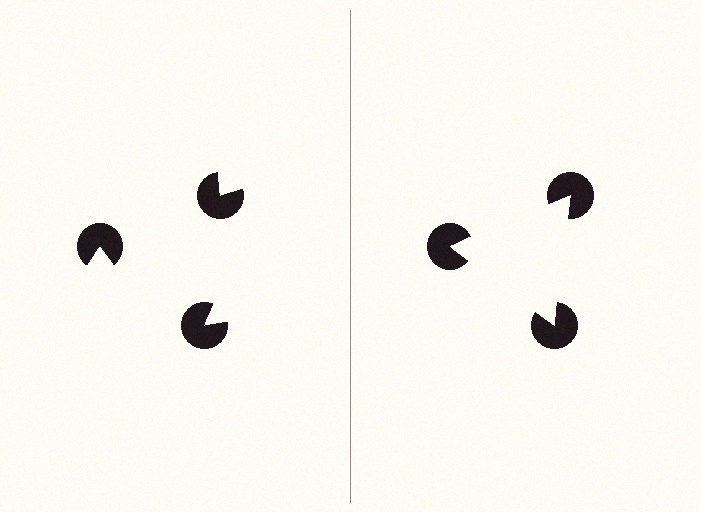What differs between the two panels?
The pac-man discs are positioned identically on both sides; only the wedge orientations differ. On the right they align to a triangle; on the left they are misaligned.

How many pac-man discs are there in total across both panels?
6 — 3 on each side.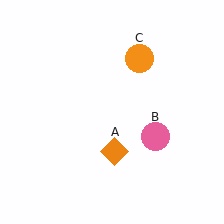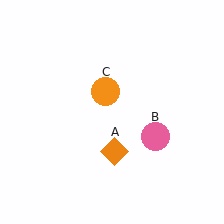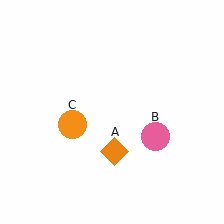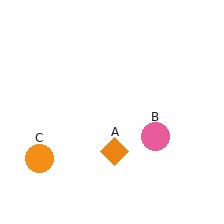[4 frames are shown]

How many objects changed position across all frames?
1 object changed position: orange circle (object C).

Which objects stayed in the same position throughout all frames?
Orange diamond (object A) and pink circle (object B) remained stationary.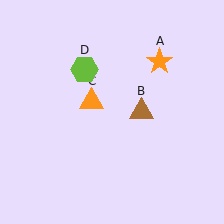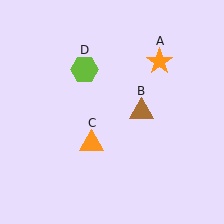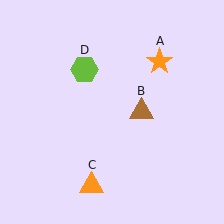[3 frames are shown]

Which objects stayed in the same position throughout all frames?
Orange star (object A) and brown triangle (object B) and lime hexagon (object D) remained stationary.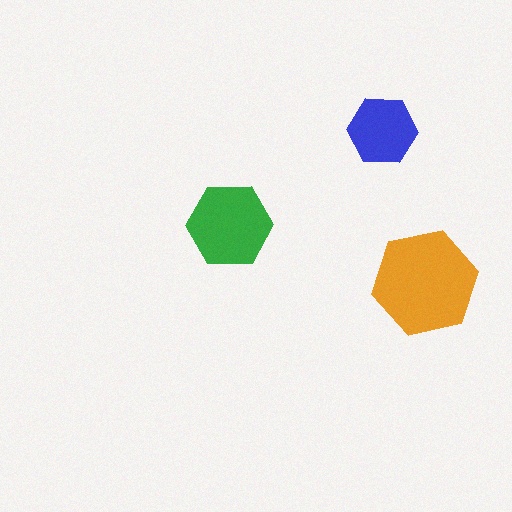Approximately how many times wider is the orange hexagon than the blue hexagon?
About 1.5 times wider.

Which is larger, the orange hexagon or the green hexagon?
The orange one.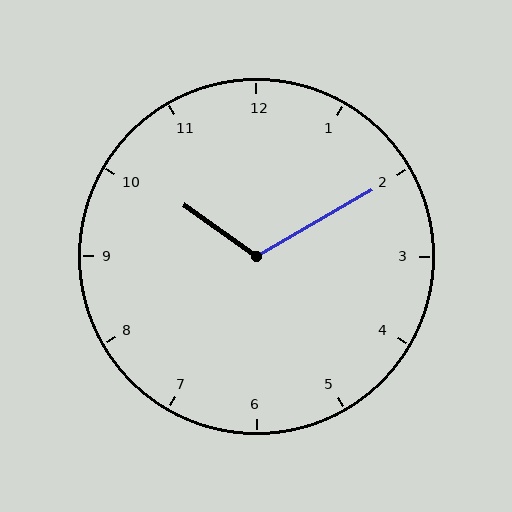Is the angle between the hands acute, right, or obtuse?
It is obtuse.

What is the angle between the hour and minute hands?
Approximately 115 degrees.